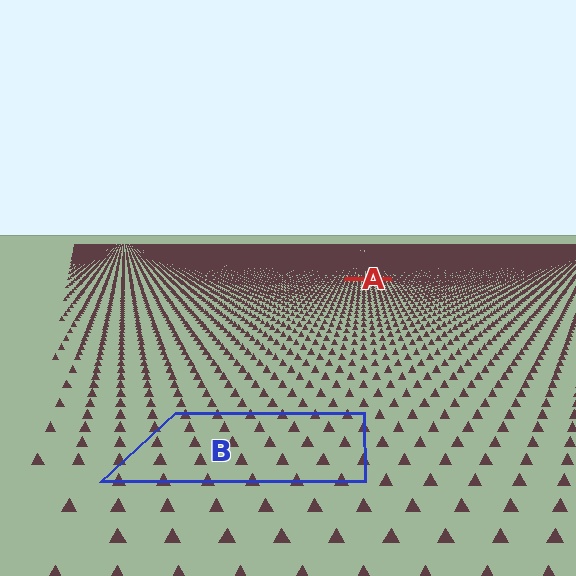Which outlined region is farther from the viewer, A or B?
Region A is farther from the viewer — the texture elements inside it appear smaller and more densely packed.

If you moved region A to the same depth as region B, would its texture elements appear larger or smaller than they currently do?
They would appear larger. At a closer depth, the same texture elements are projected at a bigger on-screen size.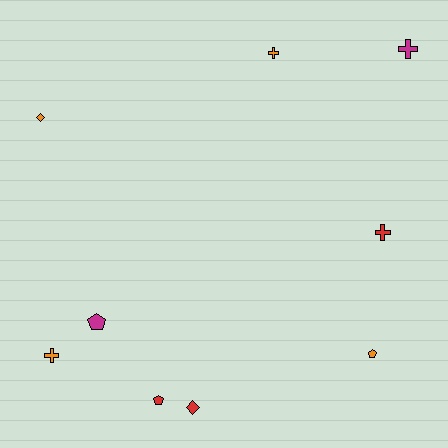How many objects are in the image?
There are 9 objects.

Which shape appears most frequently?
Cross, with 4 objects.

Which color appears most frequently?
Orange, with 4 objects.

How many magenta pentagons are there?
There is 1 magenta pentagon.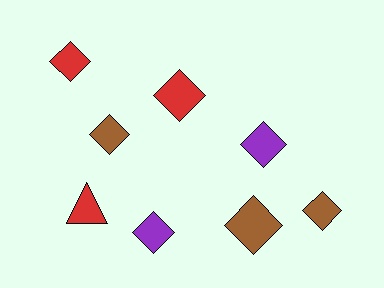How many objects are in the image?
There are 8 objects.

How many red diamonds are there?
There are 2 red diamonds.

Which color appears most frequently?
Brown, with 3 objects.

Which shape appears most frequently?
Diamond, with 7 objects.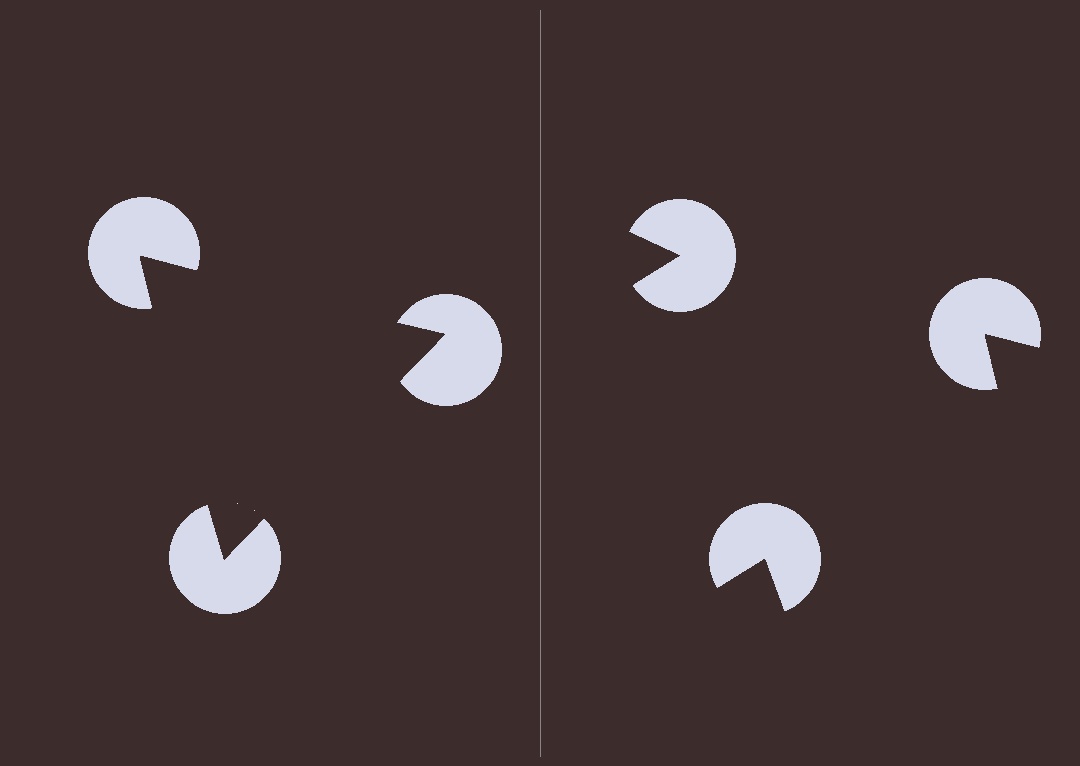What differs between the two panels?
The pac-man discs are positioned identically on both sides; only the wedge orientations differ. On the left they align to a triangle; on the right they are misaligned.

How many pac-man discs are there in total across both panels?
6 — 3 on each side.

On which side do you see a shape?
An illusory triangle appears on the left side. On the right side the wedge cuts are rotated, so no coherent shape forms.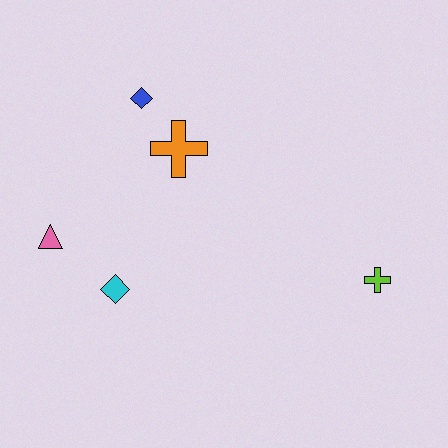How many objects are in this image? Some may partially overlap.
There are 5 objects.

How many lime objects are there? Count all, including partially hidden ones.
There is 1 lime object.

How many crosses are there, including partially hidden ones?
There are 2 crosses.